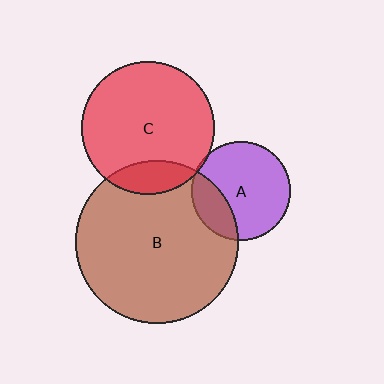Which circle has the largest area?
Circle B (brown).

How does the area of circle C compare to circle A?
Approximately 1.8 times.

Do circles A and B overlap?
Yes.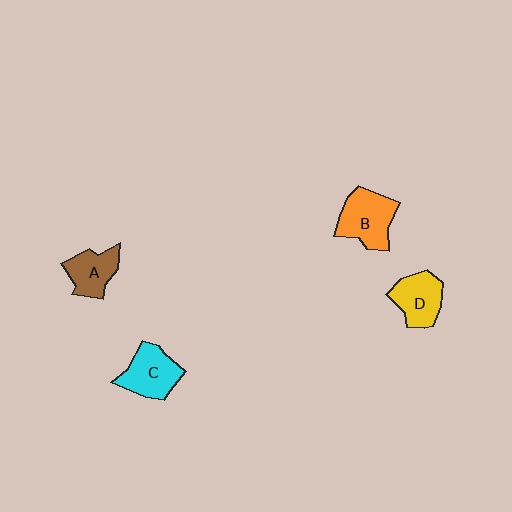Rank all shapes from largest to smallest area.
From largest to smallest: B (orange), C (cyan), D (yellow), A (brown).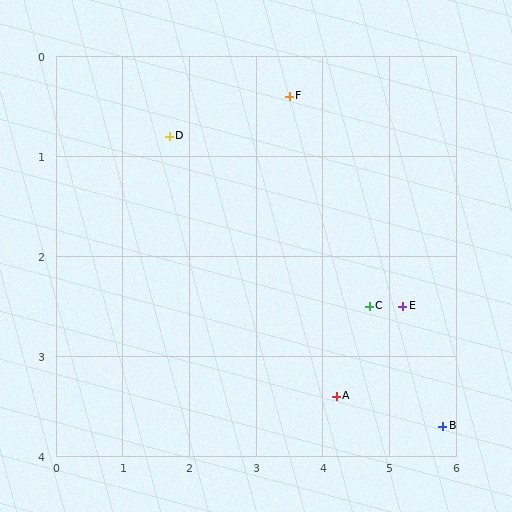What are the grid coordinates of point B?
Point B is at approximately (5.8, 3.7).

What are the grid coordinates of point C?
Point C is at approximately (4.7, 2.5).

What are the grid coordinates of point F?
Point F is at approximately (3.5, 0.4).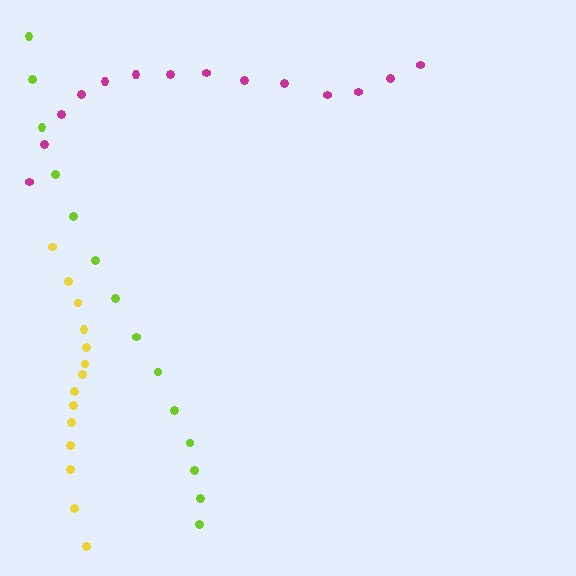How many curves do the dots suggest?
There are 3 distinct paths.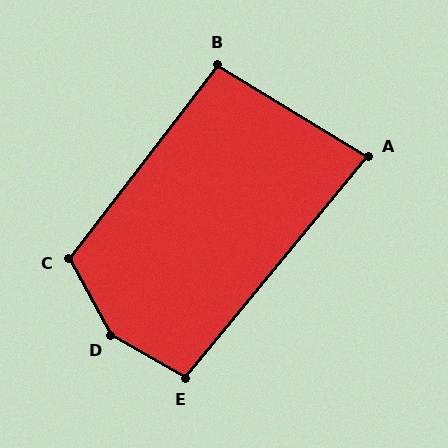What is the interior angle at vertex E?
Approximately 100 degrees (obtuse).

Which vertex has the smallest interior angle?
A, at approximately 82 degrees.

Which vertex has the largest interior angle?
D, at approximately 148 degrees.